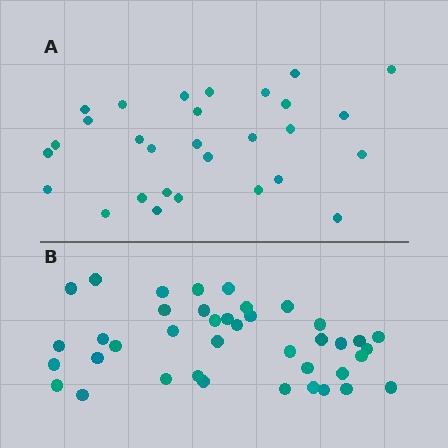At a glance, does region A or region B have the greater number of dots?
Region B (the bottom region) has more dots.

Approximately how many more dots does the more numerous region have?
Region B has roughly 12 or so more dots than region A.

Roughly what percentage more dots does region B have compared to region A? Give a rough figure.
About 40% more.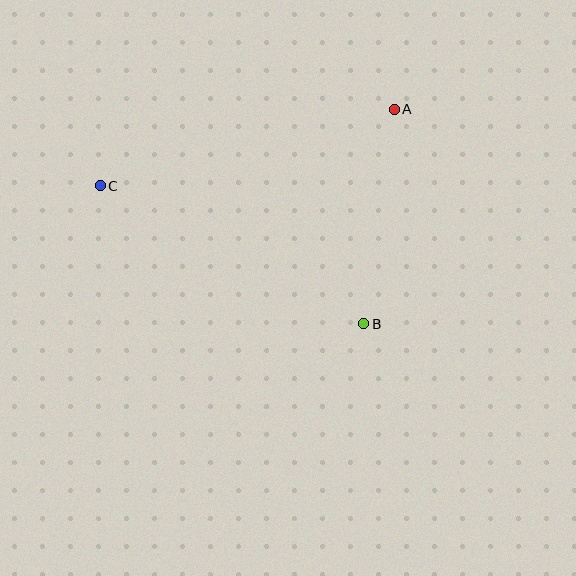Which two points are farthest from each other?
Points A and C are farthest from each other.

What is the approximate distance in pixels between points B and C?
The distance between B and C is approximately 298 pixels.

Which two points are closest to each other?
Points A and B are closest to each other.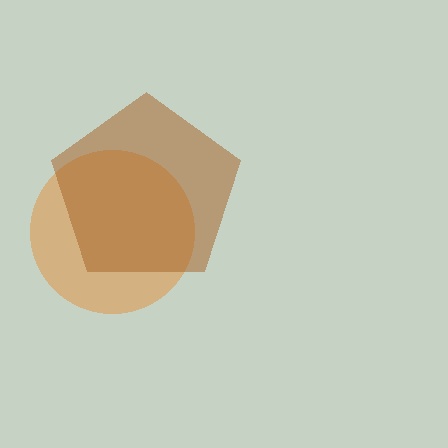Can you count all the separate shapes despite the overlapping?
Yes, there are 2 separate shapes.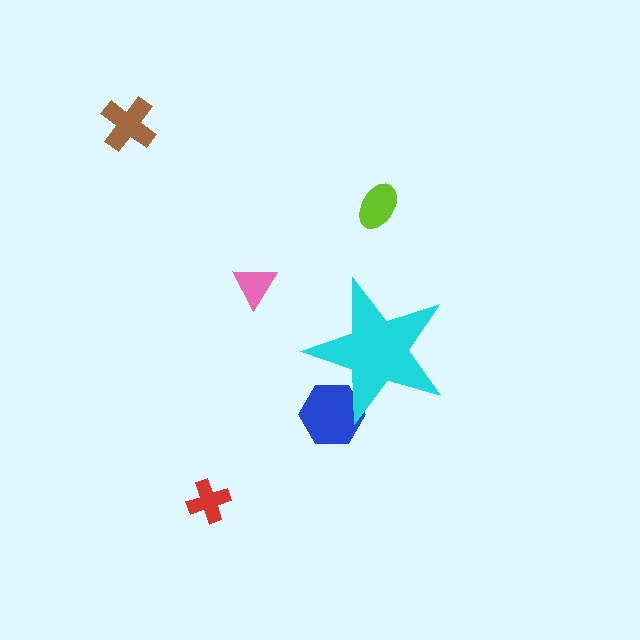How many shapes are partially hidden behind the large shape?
1 shape is partially hidden.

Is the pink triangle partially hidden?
No, the pink triangle is fully visible.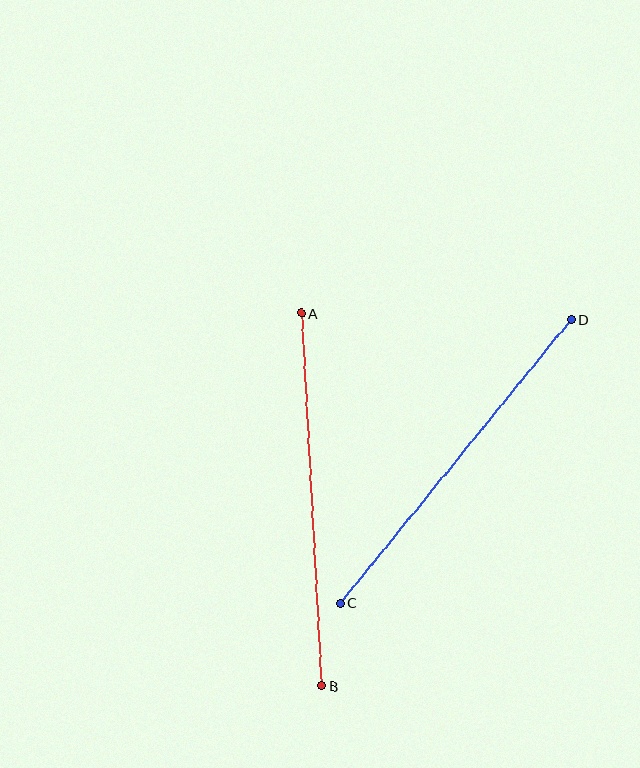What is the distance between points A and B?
The distance is approximately 373 pixels.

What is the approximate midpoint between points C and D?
The midpoint is at approximately (455, 461) pixels.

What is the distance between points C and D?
The distance is approximately 366 pixels.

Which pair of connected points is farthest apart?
Points A and B are farthest apart.